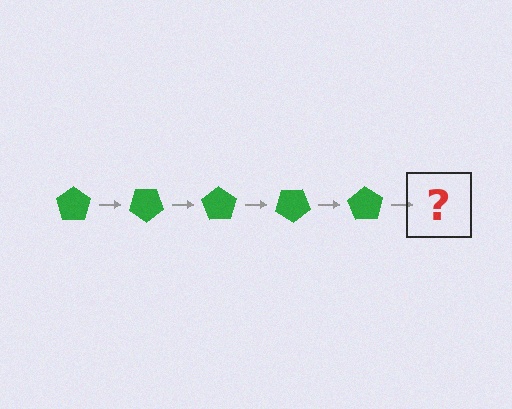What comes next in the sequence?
The next element should be a green pentagon rotated 175 degrees.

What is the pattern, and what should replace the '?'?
The pattern is that the pentagon rotates 35 degrees each step. The '?' should be a green pentagon rotated 175 degrees.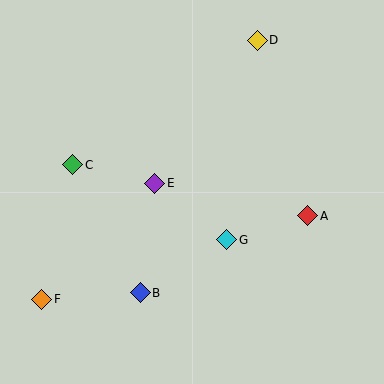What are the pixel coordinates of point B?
Point B is at (140, 293).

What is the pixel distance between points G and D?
The distance between G and D is 202 pixels.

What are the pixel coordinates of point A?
Point A is at (308, 216).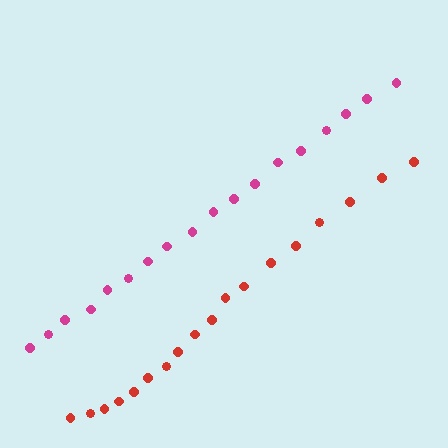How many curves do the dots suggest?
There are 2 distinct paths.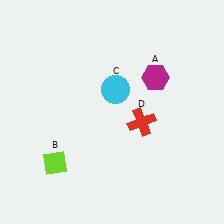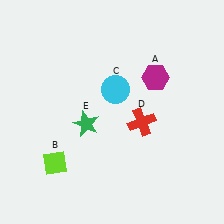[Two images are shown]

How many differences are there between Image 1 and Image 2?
There is 1 difference between the two images.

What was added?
A green star (E) was added in Image 2.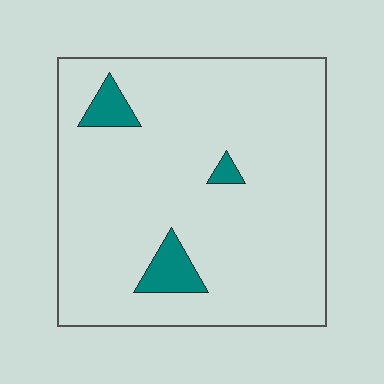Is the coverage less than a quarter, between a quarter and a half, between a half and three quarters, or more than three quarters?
Less than a quarter.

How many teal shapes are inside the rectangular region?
3.